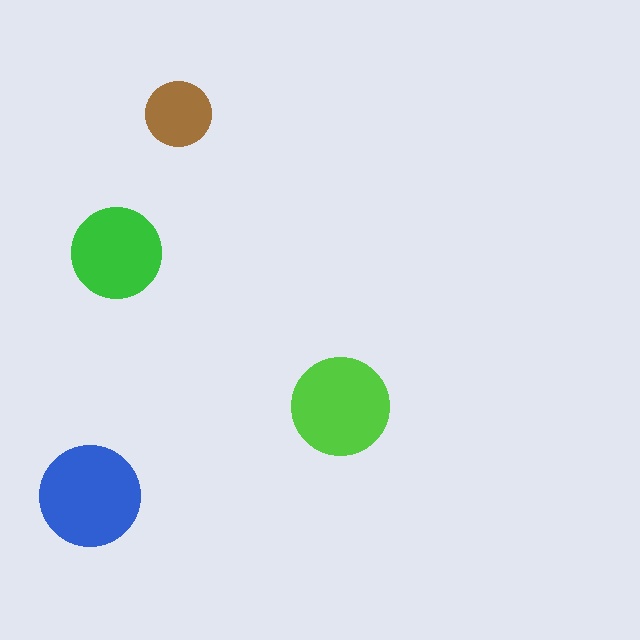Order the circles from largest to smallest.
the blue one, the lime one, the green one, the brown one.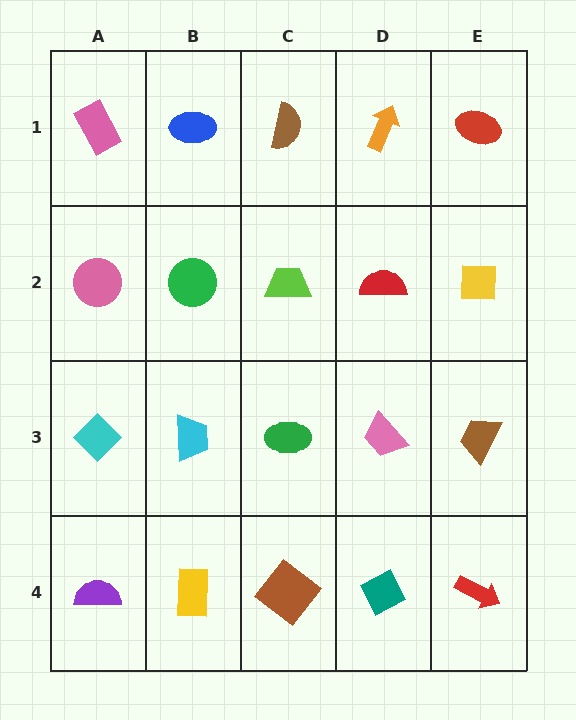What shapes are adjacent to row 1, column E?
A yellow square (row 2, column E), an orange arrow (row 1, column D).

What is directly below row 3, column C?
A brown diamond.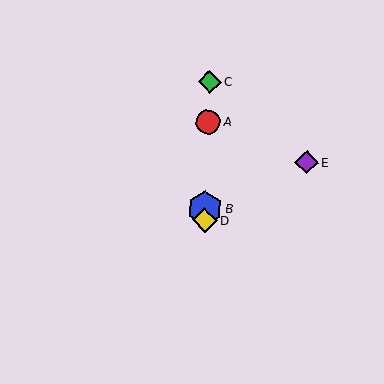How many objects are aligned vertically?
4 objects (A, B, C, D) are aligned vertically.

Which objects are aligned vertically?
Objects A, B, C, D are aligned vertically.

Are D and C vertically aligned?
Yes, both are at x≈205.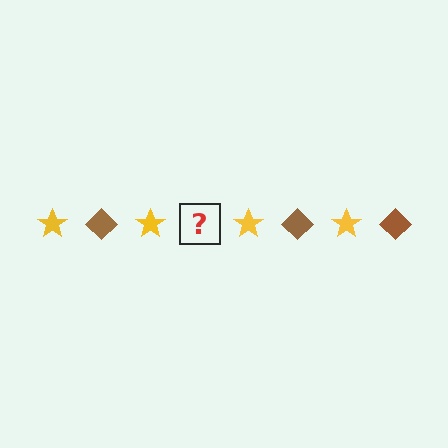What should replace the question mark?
The question mark should be replaced with a brown diamond.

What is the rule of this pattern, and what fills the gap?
The rule is that the pattern alternates between yellow star and brown diamond. The gap should be filled with a brown diamond.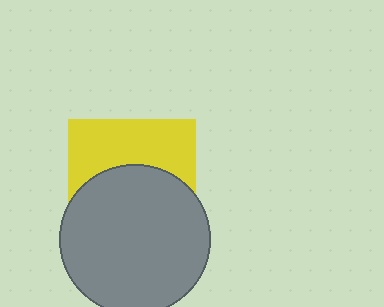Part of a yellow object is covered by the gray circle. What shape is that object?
It is a square.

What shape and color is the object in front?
The object in front is a gray circle.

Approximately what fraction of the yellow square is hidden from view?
Roughly 57% of the yellow square is hidden behind the gray circle.